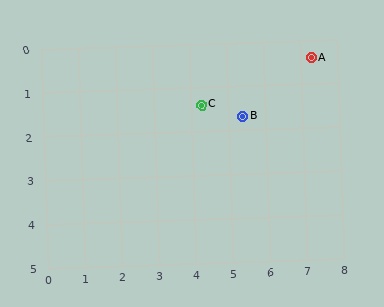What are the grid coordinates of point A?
Point A is at approximately (7.3, 0.4).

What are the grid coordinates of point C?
Point C is at approximately (4.3, 1.4).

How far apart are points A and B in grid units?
Points A and B are about 2.3 grid units apart.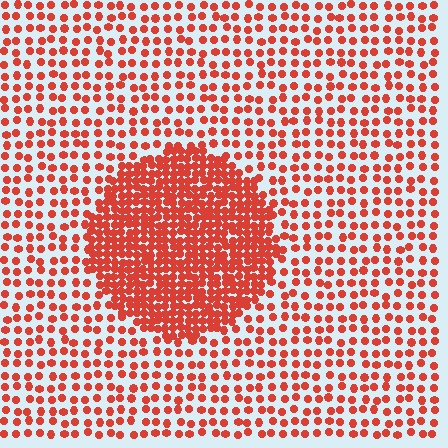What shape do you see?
I see a circle.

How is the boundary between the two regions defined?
The boundary is defined by a change in element density (approximately 2.5x ratio). All elements are the same color, size, and shape.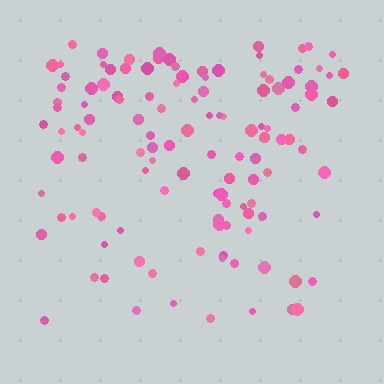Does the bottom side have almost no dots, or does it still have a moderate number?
Still a moderate number, just noticeably fewer than the top.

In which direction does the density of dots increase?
From bottom to top, with the top side densest.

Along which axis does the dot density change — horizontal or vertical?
Vertical.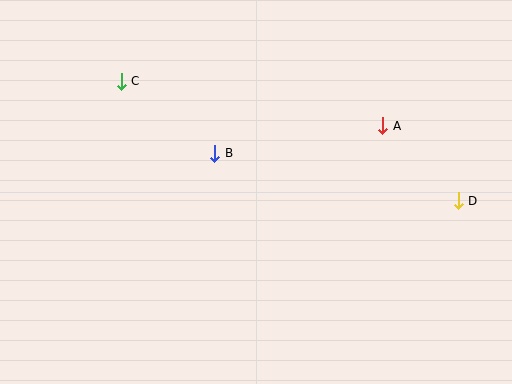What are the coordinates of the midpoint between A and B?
The midpoint between A and B is at (299, 140).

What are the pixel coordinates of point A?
Point A is at (383, 126).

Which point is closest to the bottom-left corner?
Point B is closest to the bottom-left corner.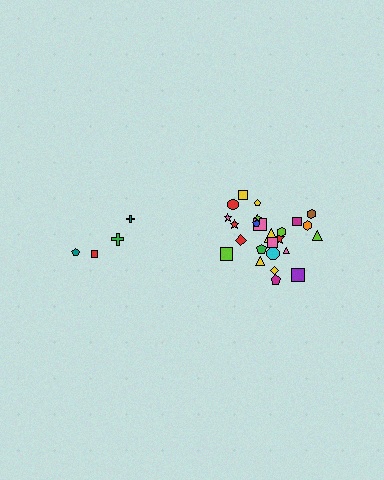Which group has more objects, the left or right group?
The right group.